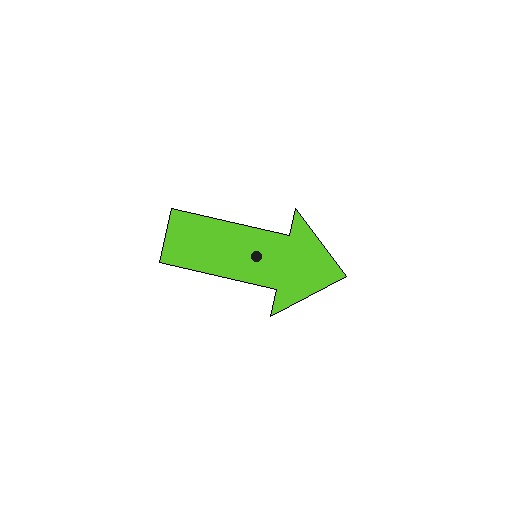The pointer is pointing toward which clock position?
Roughly 3 o'clock.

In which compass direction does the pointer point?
East.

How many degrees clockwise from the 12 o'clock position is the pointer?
Approximately 103 degrees.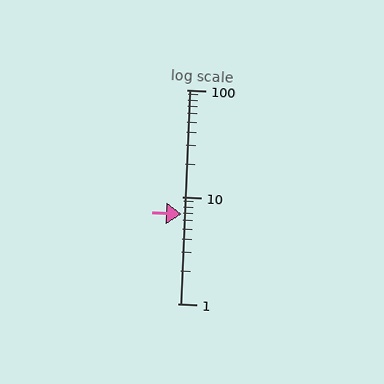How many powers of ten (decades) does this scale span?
The scale spans 2 decades, from 1 to 100.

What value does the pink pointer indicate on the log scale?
The pointer indicates approximately 6.9.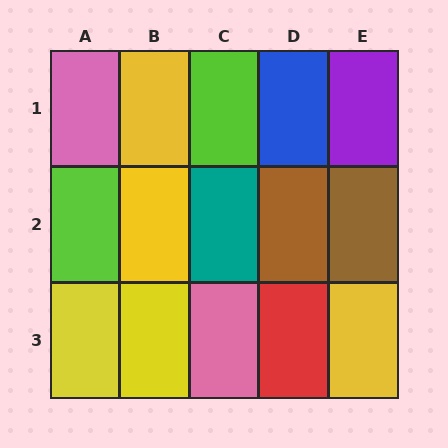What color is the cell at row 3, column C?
Pink.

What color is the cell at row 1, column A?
Pink.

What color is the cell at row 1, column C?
Lime.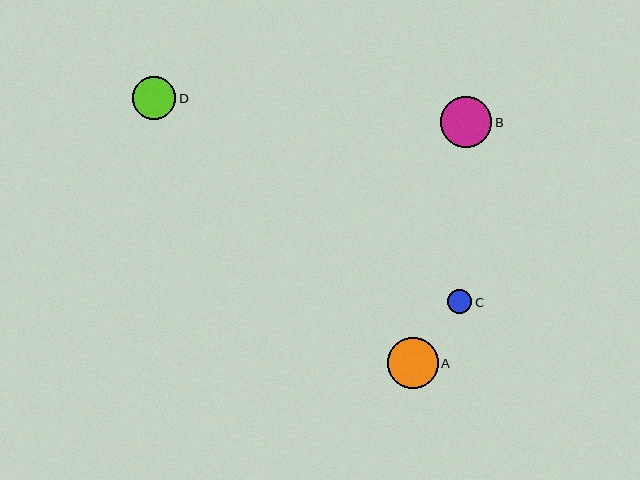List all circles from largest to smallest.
From largest to smallest: B, A, D, C.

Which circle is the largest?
Circle B is the largest with a size of approximately 51 pixels.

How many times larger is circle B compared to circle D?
Circle B is approximately 1.2 times the size of circle D.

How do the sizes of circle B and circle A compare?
Circle B and circle A are approximately the same size.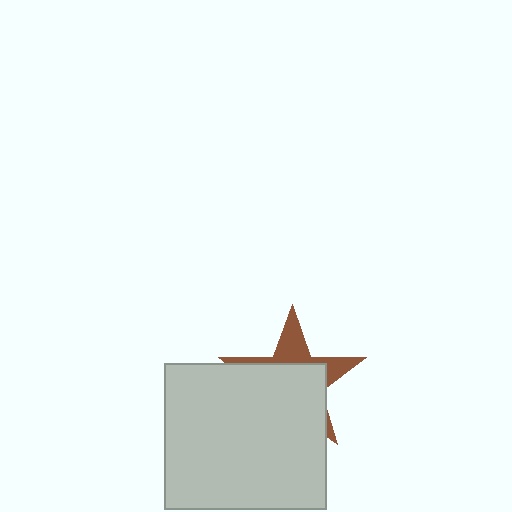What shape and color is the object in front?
The object in front is a light gray rectangle.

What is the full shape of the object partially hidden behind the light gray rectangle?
The partially hidden object is a brown star.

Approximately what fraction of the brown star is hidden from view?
Roughly 66% of the brown star is hidden behind the light gray rectangle.